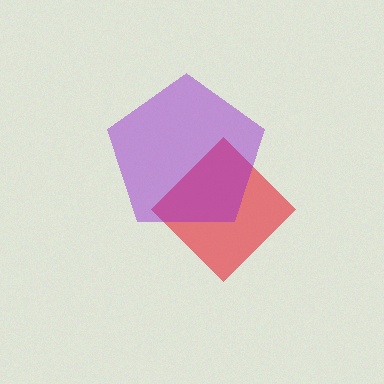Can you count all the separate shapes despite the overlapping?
Yes, there are 2 separate shapes.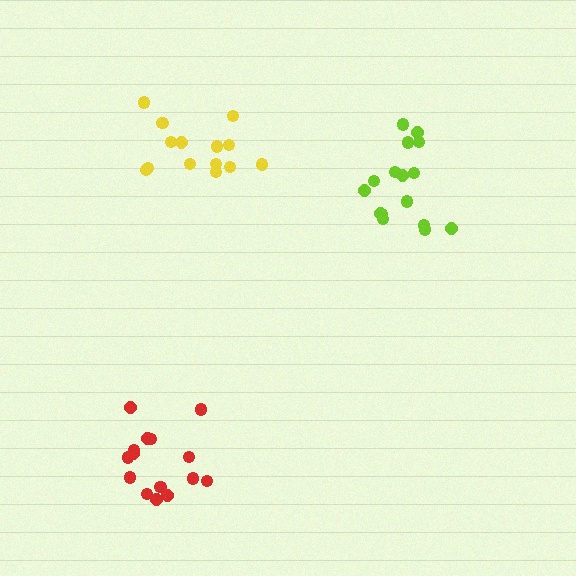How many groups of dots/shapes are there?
There are 3 groups.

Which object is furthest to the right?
The lime cluster is rightmost.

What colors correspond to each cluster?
The clusters are colored: lime, red, yellow.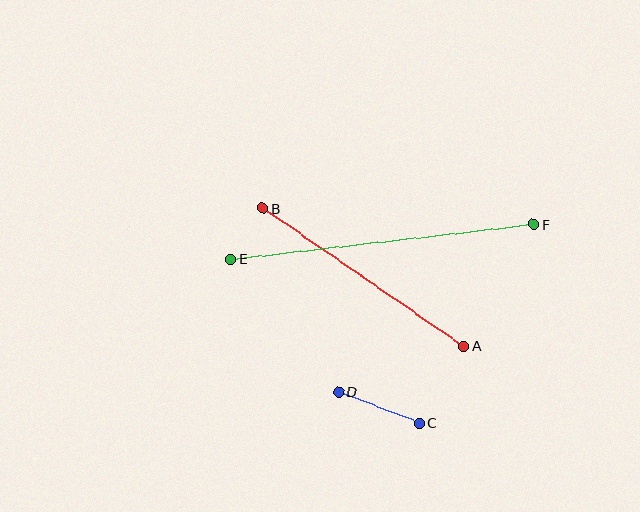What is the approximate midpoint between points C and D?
The midpoint is at approximately (379, 407) pixels.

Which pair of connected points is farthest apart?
Points E and F are farthest apart.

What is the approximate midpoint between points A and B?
The midpoint is at approximately (363, 277) pixels.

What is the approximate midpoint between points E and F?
The midpoint is at approximately (382, 242) pixels.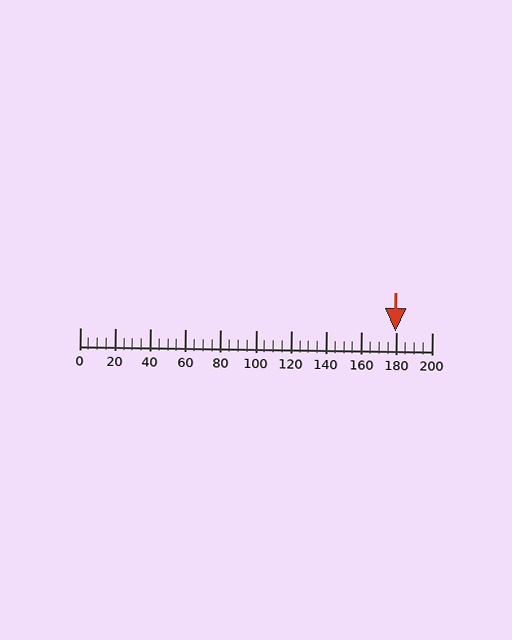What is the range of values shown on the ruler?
The ruler shows values from 0 to 200.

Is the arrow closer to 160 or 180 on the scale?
The arrow is closer to 180.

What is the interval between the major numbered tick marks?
The major tick marks are spaced 20 units apart.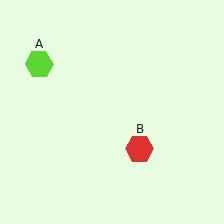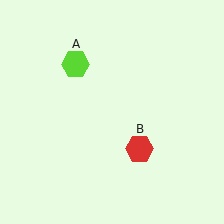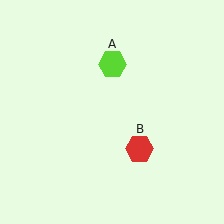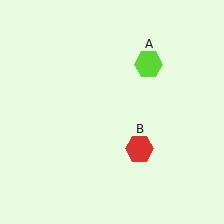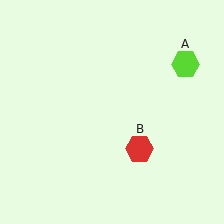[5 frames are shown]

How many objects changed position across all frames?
1 object changed position: lime hexagon (object A).